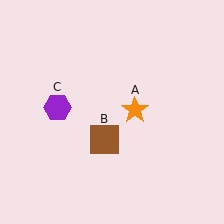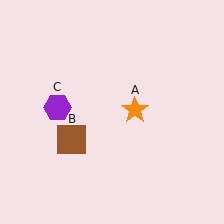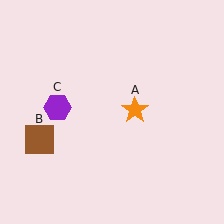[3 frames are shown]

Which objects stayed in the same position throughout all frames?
Orange star (object A) and purple hexagon (object C) remained stationary.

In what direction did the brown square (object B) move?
The brown square (object B) moved left.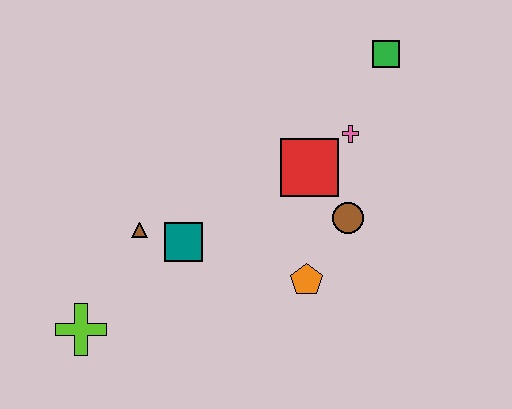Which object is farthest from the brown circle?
The lime cross is farthest from the brown circle.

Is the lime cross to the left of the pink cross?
Yes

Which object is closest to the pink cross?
The red square is closest to the pink cross.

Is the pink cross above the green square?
No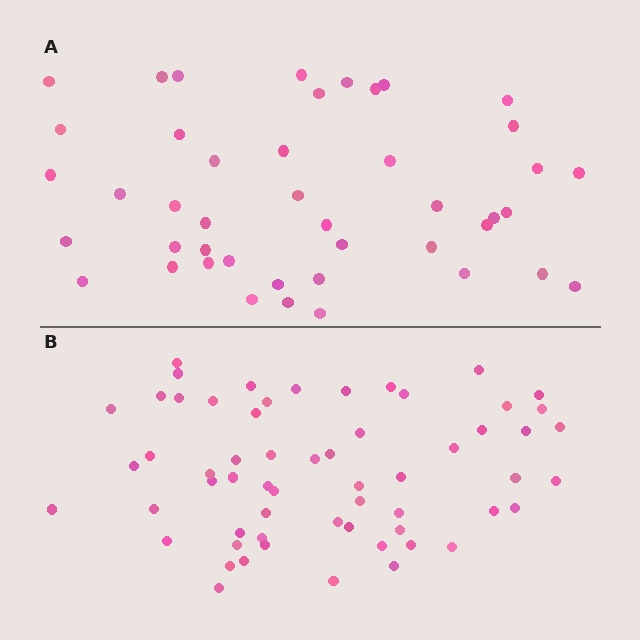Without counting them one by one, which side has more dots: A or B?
Region B (the bottom region) has more dots.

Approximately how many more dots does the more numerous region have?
Region B has approximately 15 more dots than region A.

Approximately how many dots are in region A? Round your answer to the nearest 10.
About 40 dots. (The exact count is 44, which rounds to 40.)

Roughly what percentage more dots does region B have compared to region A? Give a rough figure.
About 35% more.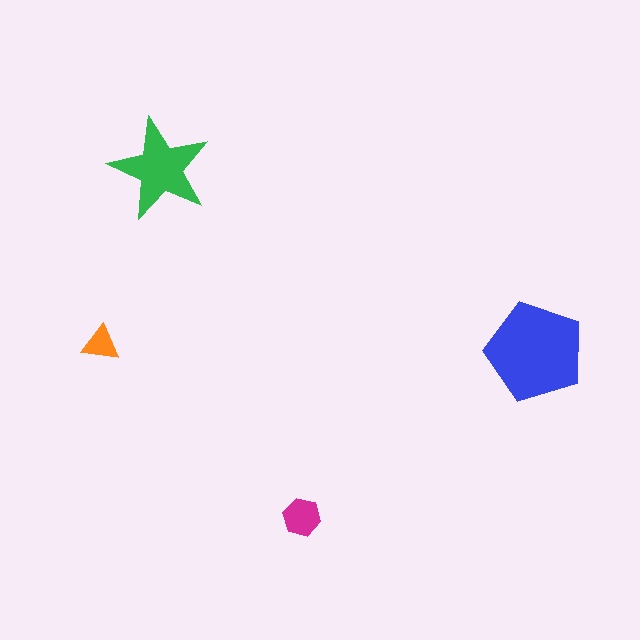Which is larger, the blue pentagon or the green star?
The blue pentagon.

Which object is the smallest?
The orange triangle.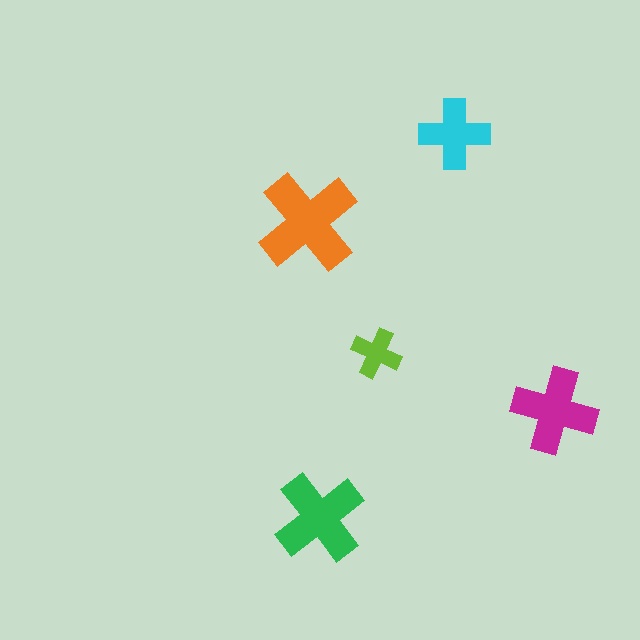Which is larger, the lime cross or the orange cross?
The orange one.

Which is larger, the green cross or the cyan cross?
The green one.